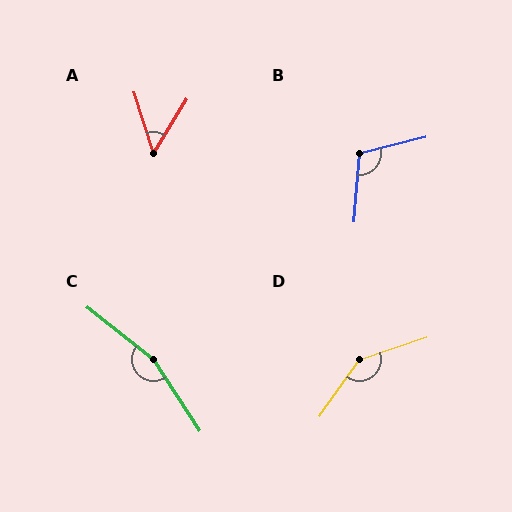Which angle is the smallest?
A, at approximately 49 degrees.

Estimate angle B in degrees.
Approximately 109 degrees.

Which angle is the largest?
C, at approximately 162 degrees.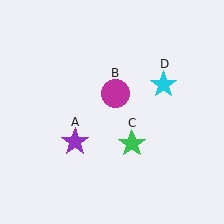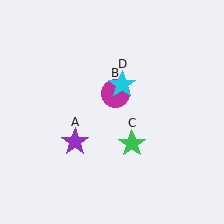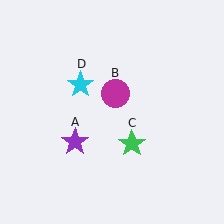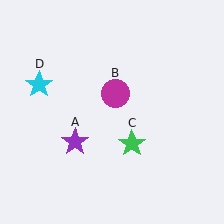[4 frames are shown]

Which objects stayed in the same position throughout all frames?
Purple star (object A) and magenta circle (object B) and green star (object C) remained stationary.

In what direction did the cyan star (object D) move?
The cyan star (object D) moved left.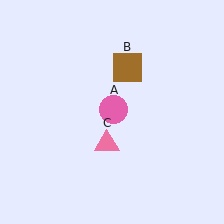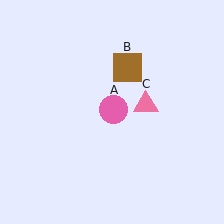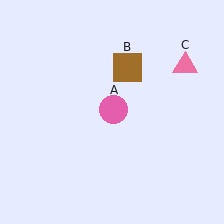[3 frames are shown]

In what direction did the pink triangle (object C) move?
The pink triangle (object C) moved up and to the right.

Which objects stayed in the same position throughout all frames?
Pink circle (object A) and brown square (object B) remained stationary.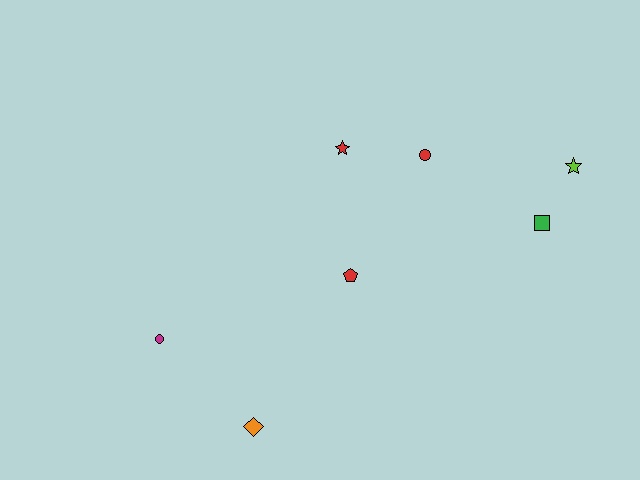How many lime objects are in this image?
There is 1 lime object.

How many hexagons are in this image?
There are no hexagons.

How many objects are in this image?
There are 7 objects.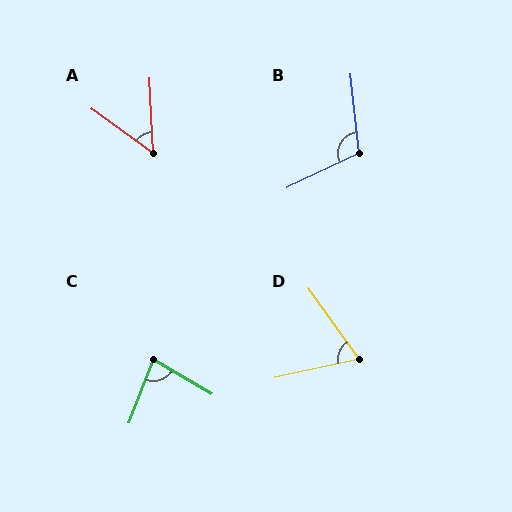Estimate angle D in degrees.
Approximately 67 degrees.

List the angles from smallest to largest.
A (51°), D (67°), C (80°), B (109°).